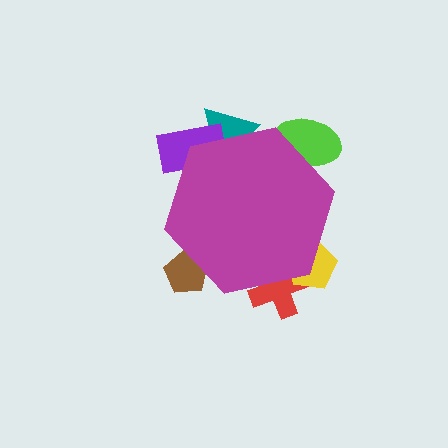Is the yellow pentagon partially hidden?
Yes, the yellow pentagon is partially hidden behind the magenta hexagon.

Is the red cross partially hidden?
Yes, the red cross is partially hidden behind the magenta hexagon.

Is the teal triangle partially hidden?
Yes, the teal triangle is partially hidden behind the magenta hexagon.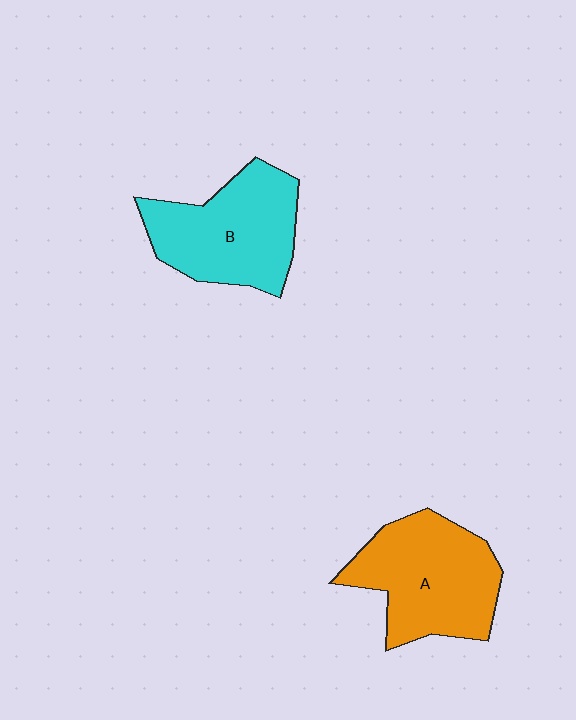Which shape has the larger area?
Shape A (orange).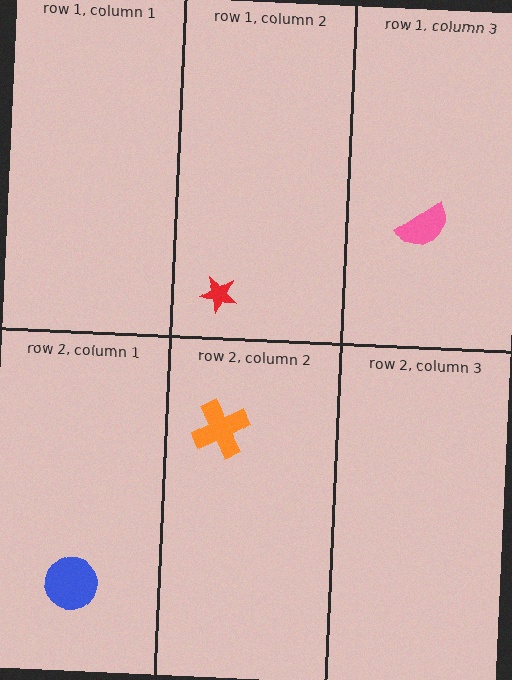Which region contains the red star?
The row 1, column 2 region.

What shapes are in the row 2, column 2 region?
The orange cross.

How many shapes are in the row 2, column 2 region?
1.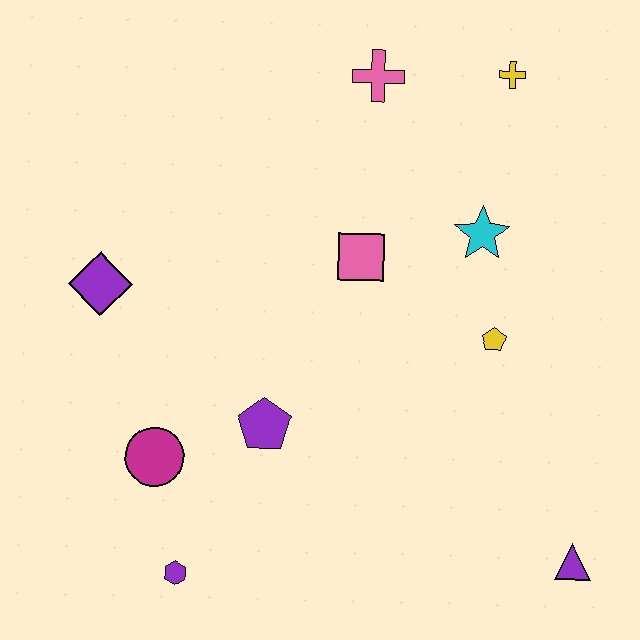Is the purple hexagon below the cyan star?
Yes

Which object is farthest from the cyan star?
The purple hexagon is farthest from the cyan star.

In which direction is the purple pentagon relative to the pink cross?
The purple pentagon is below the pink cross.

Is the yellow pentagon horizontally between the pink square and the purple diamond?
No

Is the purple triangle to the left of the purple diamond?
No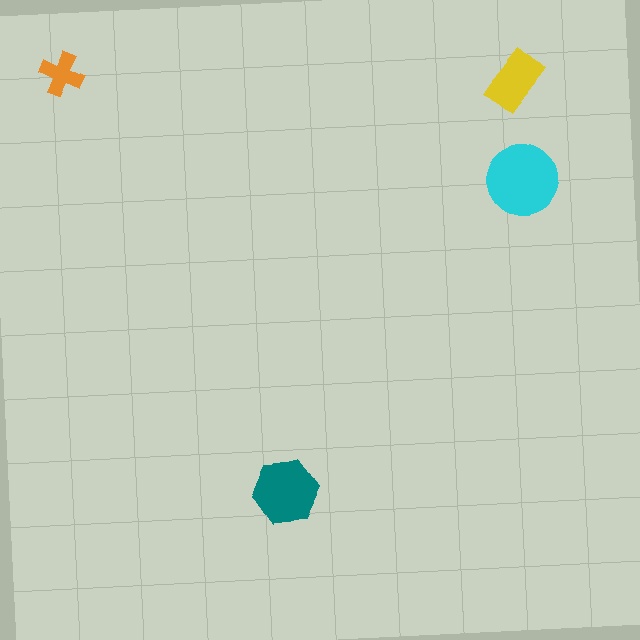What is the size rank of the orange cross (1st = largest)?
4th.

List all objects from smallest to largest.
The orange cross, the yellow rectangle, the teal hexagon, the cyan circle.